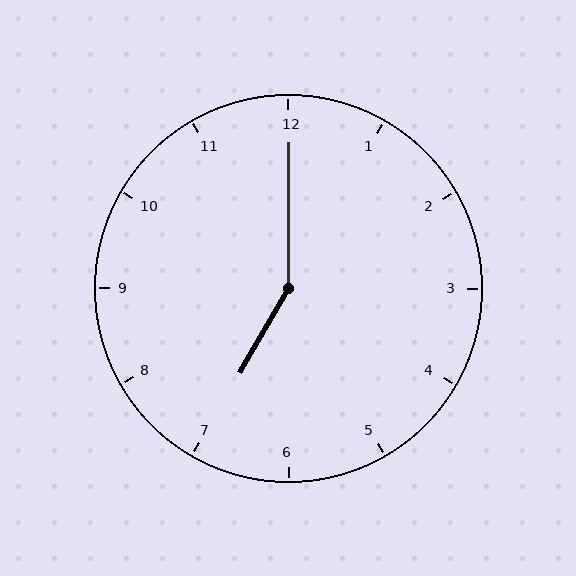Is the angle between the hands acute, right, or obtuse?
It is obtuse.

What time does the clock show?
7:00.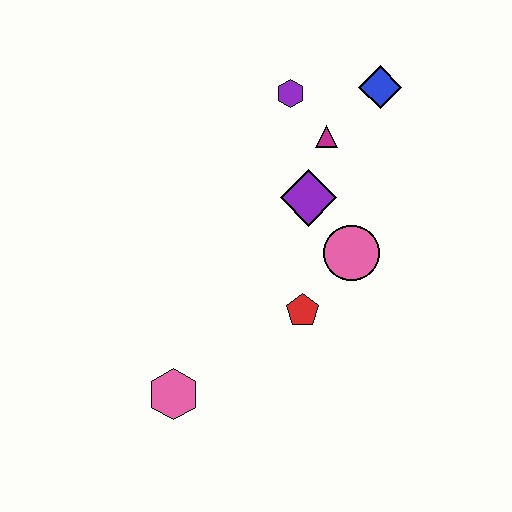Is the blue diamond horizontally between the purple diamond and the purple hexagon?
No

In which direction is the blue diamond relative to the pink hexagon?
The blue diamond is above the pink hexagon.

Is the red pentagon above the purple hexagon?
No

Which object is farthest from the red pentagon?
The blue diamond is farthest from the red pentagon.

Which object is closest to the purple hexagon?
The magenta triangle is closest to the purple hexagon.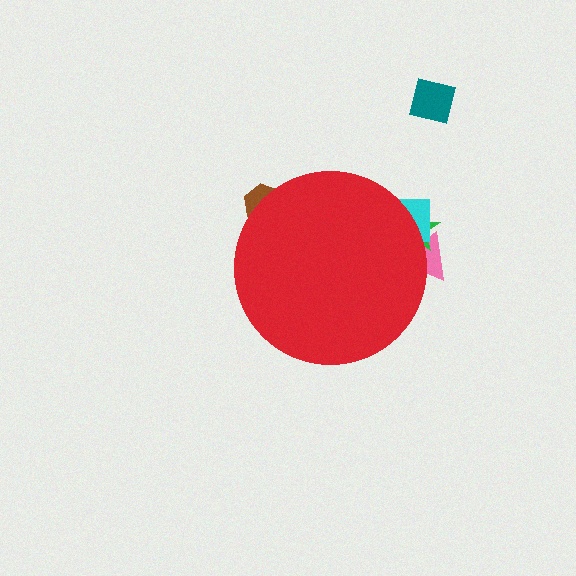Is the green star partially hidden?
Yes, the green star is partially hidden behind the red circle.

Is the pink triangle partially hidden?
Yes, the pink triangle is partially hidden behind the red circle.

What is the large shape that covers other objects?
A red circle.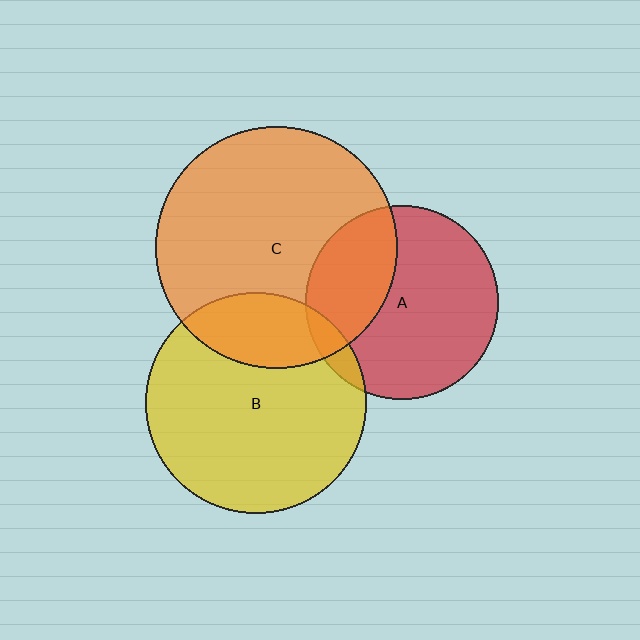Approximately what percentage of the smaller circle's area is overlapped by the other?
Approximately 30%.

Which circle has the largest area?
Circle C (orange).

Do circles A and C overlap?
Yes.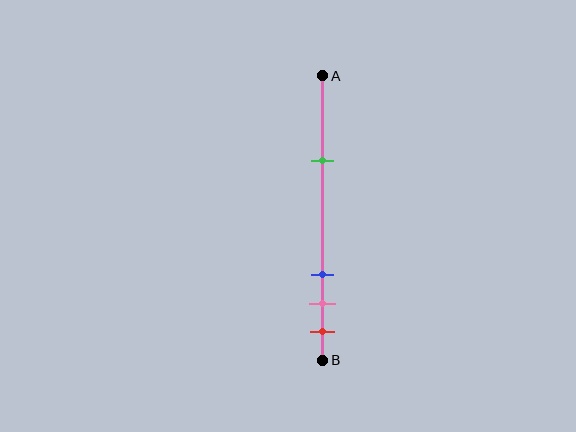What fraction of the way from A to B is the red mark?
The red mark is approximately 90% (0.9) of the way from A to B.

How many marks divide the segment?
There are 4 marks dividing the segment.